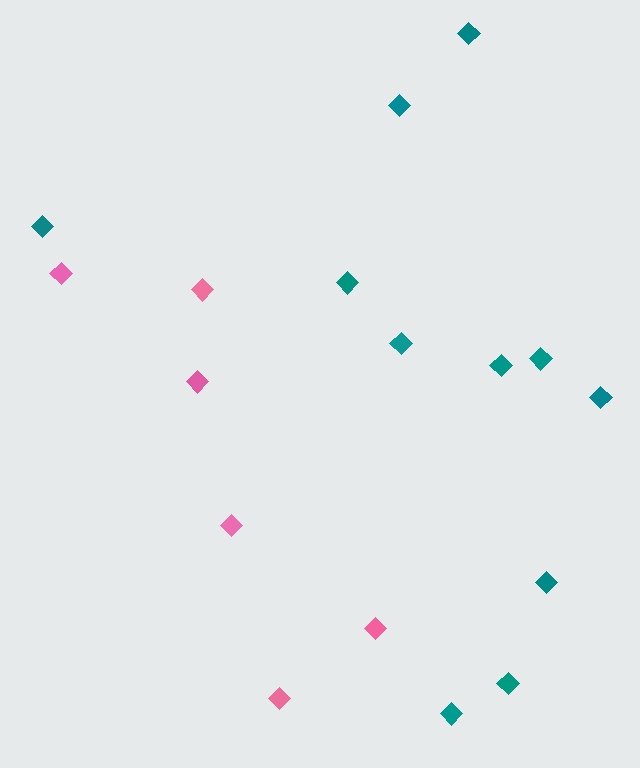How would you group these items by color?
There are 2 groups: one group of pink diamonds (6) and one group of teal diamonds (11).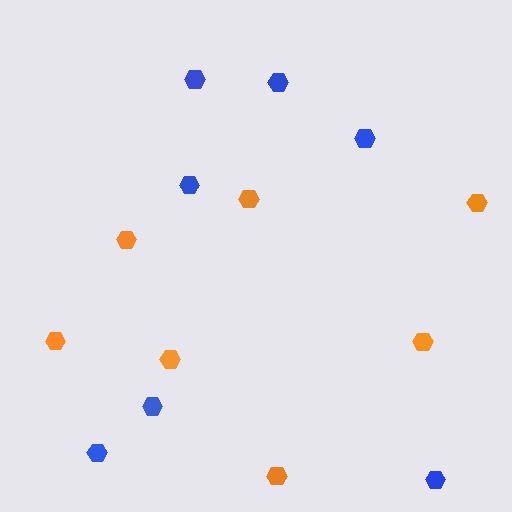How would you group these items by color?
There are 2 groups: one group of blue hexagons (7) and one group of orange hexagons (7).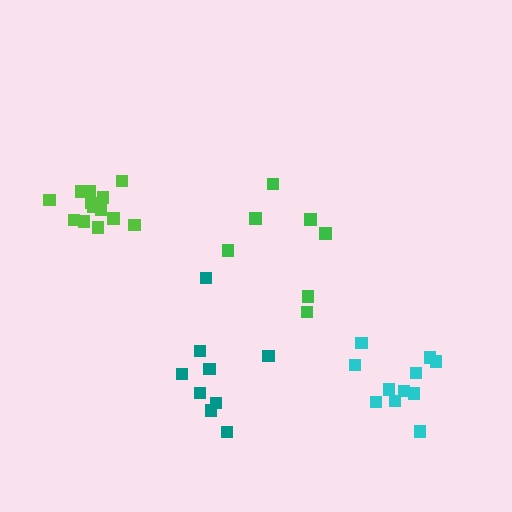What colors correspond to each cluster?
The clusters are colored: teal, green, lime, cyan.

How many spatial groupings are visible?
There are 4 spatial groupings.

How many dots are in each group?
Group 1: 9 dots, Group 2: 7 dots, Group 3: 13 dots, Group 4: 11 dots (40 total).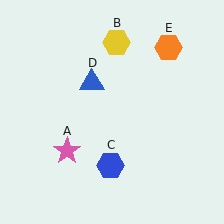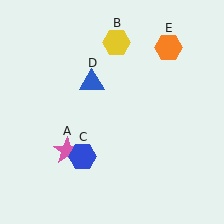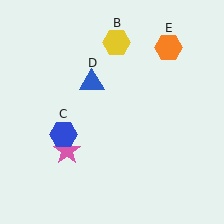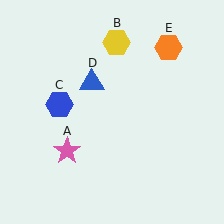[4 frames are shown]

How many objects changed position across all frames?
1 object changed position: blue hexagon (object C).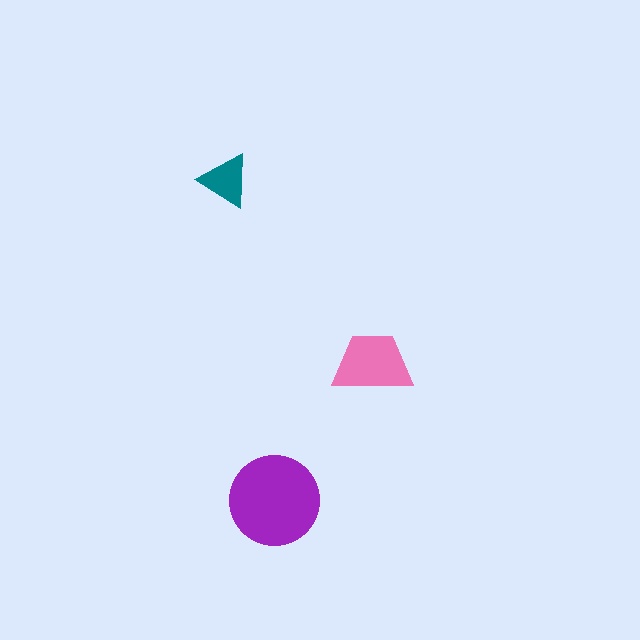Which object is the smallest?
The teal triangle.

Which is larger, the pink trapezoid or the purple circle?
The purple circle.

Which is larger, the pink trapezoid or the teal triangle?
The pink trapezoid.